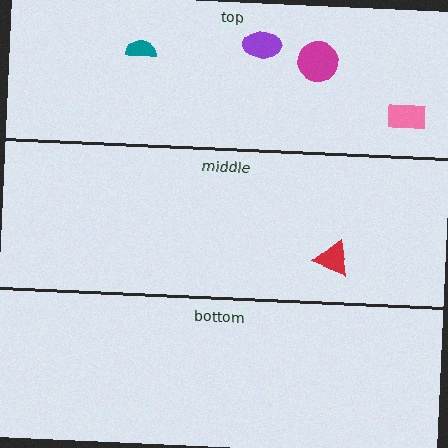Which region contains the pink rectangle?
The top region.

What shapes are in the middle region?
The red triangle.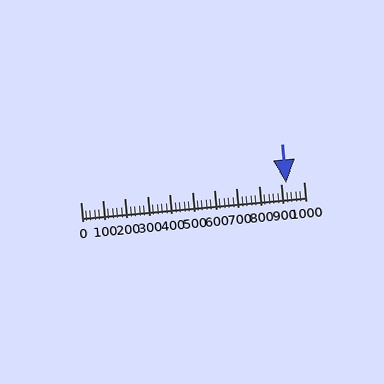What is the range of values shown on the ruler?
The ruler shows values from 0 to 1000.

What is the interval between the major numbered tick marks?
The major tick marks are spaced 100 units apart.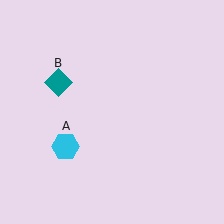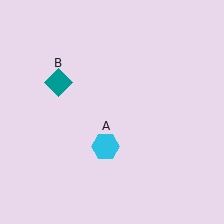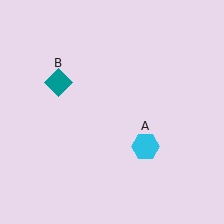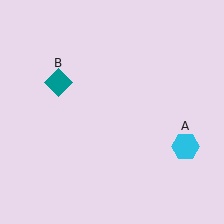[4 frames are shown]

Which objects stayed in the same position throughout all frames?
Teal diamond (object B) remained stationary.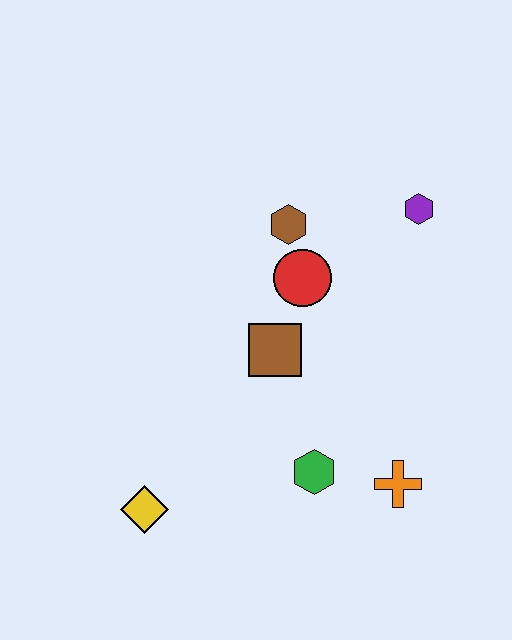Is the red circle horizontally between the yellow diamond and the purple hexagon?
Yes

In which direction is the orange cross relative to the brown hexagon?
The orange cross is below the brown hexagon.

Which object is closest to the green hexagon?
The orange cross is closest to the green hexagon.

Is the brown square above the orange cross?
Yes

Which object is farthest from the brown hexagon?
The yellow diamond is farthest from the brown hexagon.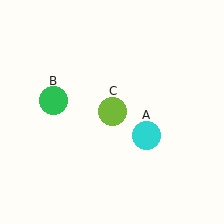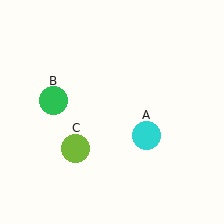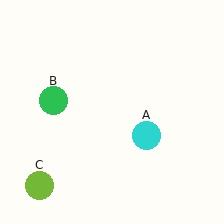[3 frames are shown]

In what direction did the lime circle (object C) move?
The lime circle (object C) moved down and to the left.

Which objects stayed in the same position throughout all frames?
Cyan circle (object A) and green circle (object B) remained stationary.